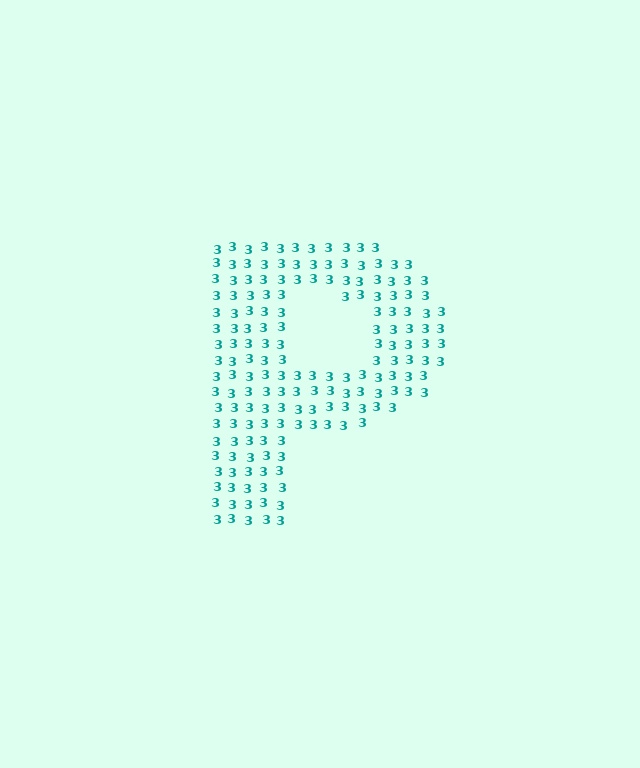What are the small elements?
The small elements are digit 3's.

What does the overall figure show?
The overall figure shows the letter P.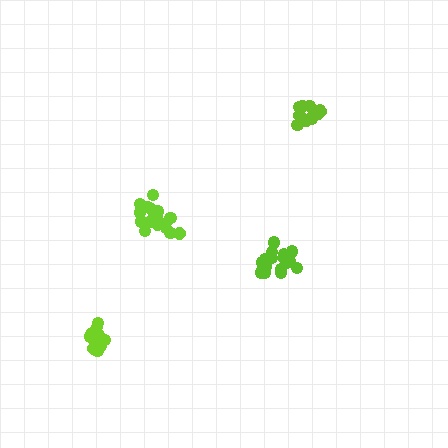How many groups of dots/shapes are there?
There are 4 groups.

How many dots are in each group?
Group 1: 18 dots, Group 2: 16 dots, Group 3: 13 dots, Group 4: 14 dots (61 total).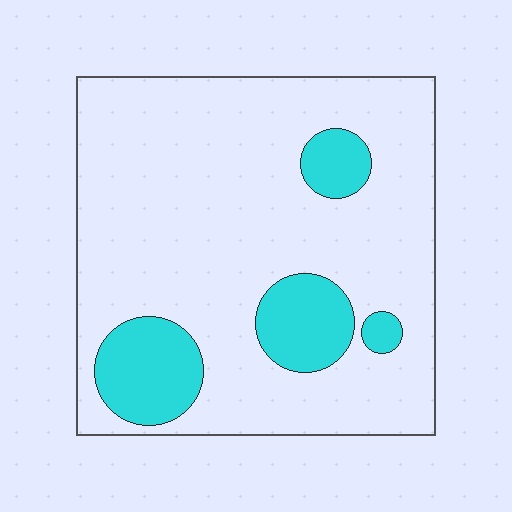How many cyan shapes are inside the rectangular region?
4.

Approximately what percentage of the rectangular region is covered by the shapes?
Approximately 20%.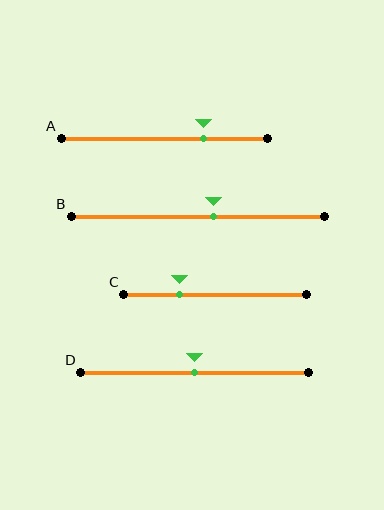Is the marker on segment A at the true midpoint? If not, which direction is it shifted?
No, the marker on segment A is shifted to the right by about 19% of the segment length.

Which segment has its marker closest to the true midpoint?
Segment D has its marker closest to the true midpoint.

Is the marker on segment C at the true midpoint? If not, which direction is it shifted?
No, the marker on segment C is shifted to the left by about 20% of the segment length.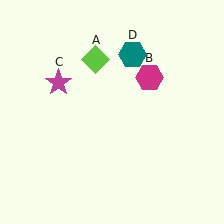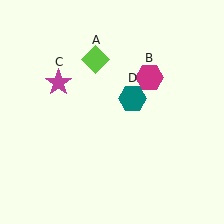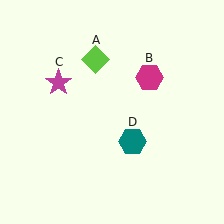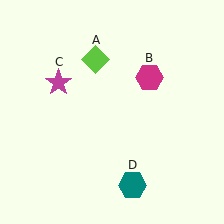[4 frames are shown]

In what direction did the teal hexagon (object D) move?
The teal hexagon (object D) moved down.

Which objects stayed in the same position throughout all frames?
Lime diamond (object A) and magenta hexagon (object B) and magenta star (object C) remained stationary.